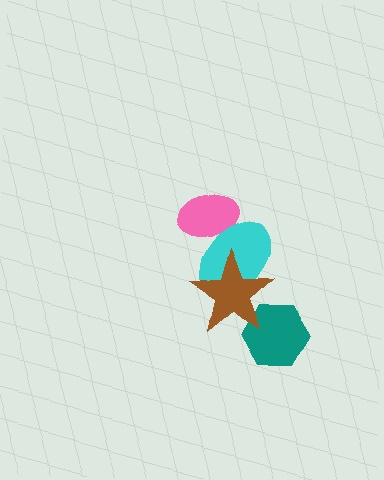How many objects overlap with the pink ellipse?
1 object overlaps with the pink ellipse.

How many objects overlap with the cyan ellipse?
2 objects overlap with the cyan ellipse.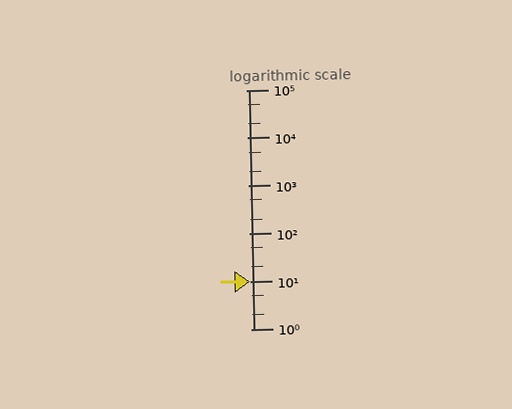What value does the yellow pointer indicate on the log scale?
The pointer indicates approximately 10.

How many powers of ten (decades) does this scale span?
The scale spans 5 decades, from 1 to 100000.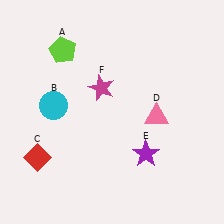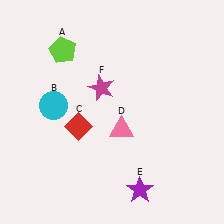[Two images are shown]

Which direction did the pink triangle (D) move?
The pink triangle (D) moved left.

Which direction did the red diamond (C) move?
The red diamond (C) moved right.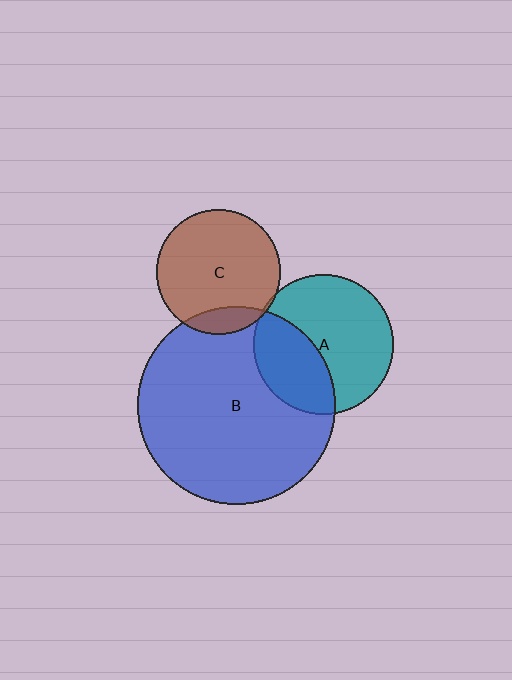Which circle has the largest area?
Circle B (blue).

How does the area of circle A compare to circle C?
Approximately 1.3 times.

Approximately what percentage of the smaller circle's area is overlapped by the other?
Approximately 35%.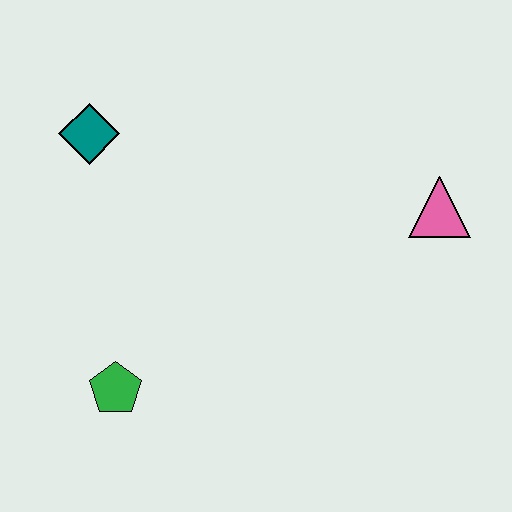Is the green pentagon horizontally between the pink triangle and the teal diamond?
Yes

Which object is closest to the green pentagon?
The teal diamond is closest to the green pentagon.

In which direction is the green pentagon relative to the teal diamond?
The green pentagon is below the teal diamond.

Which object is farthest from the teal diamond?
The pink triangle is farthest from the teal diamond.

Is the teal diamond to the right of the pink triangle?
No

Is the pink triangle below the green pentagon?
No